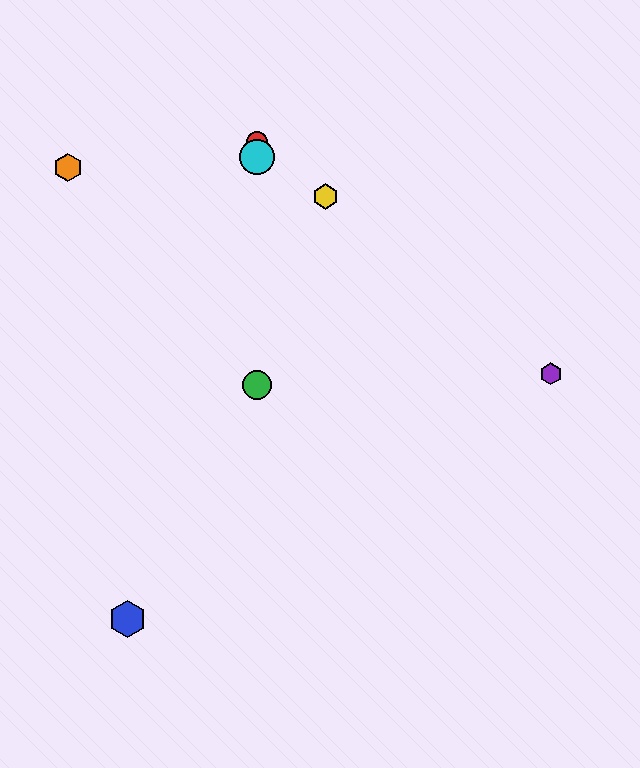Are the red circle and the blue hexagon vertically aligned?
No, the red circle is at x≈257 and the blue hexagon is at x≈127.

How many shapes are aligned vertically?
3 shapes (the red circle, the green circle, the cyan circle) are aligned vertically.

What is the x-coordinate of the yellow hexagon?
The yellow hexagon is at x≈325.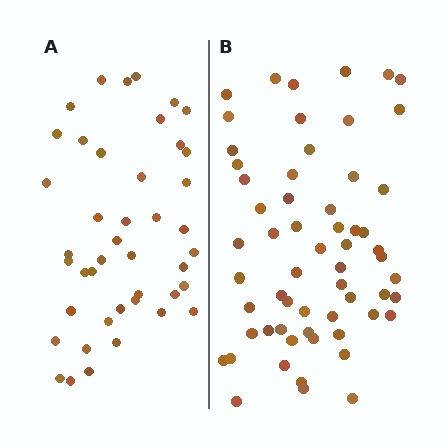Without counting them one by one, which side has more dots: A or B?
Region B (the right region) has more dots.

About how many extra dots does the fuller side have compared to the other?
Region B has approximately 15 more dots than region A.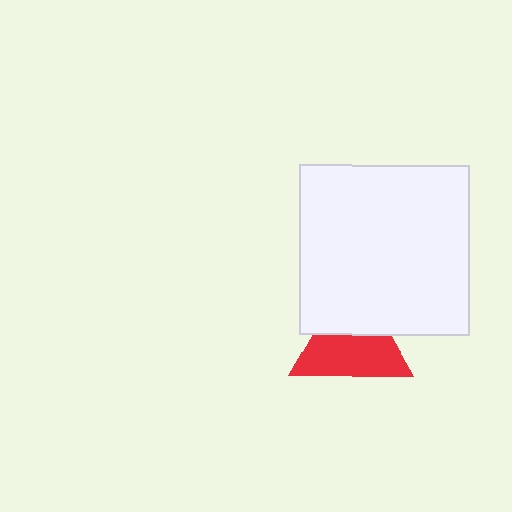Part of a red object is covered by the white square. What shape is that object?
It is a triangle.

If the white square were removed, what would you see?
You would see the complete red triangle.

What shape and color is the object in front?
The object in front is a white square.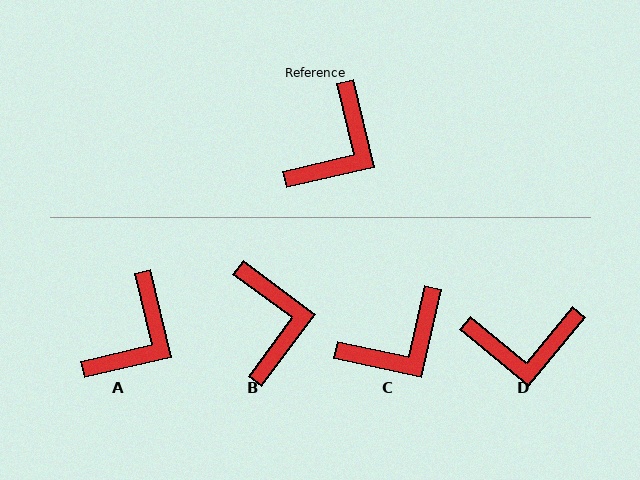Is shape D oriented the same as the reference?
No, it is off by about 53 degrees.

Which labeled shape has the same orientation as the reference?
A.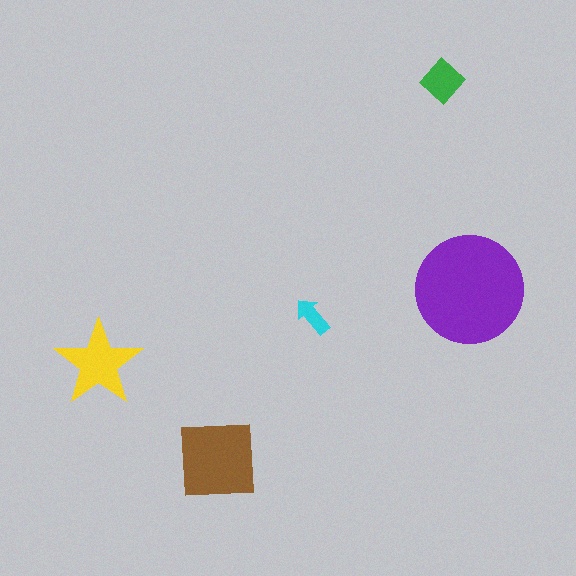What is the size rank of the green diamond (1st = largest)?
4th.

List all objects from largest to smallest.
The purple circle, the brown square, the yellow star, the green diamond, the cyan arrow.